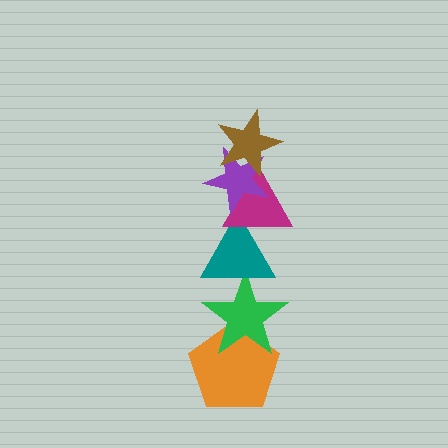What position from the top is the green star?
The green star is 5th from the top.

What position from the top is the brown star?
The brown star is 1st from the top.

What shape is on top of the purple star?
The brown star is on top of the purple star.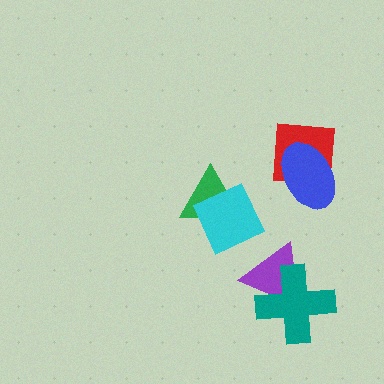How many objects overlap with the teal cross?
1 object overlaps with the teal cross.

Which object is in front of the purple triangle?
The teal cross is in front of the purple triangle.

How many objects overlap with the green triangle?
1 object overlaps with the green triangle.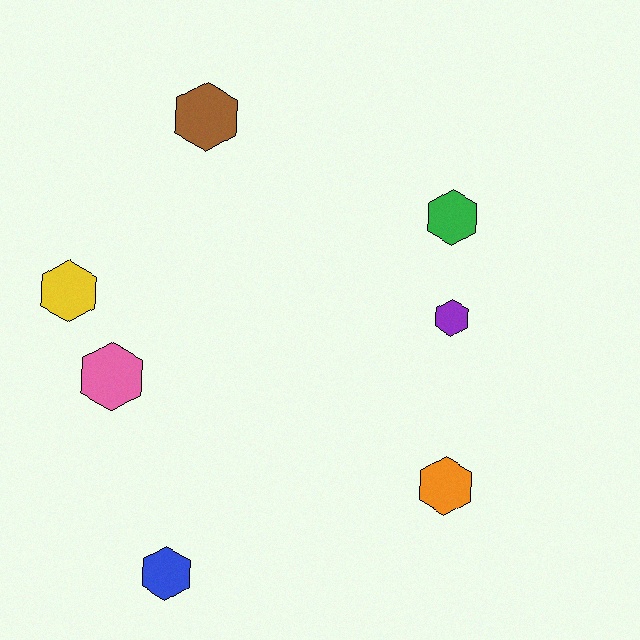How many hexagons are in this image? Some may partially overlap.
There are 7 hexagons.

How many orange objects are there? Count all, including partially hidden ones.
There is 1 orange object.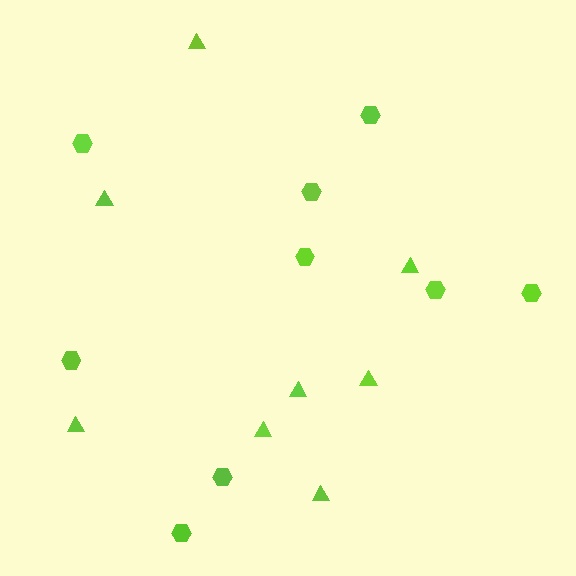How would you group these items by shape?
There are 2 groups: one group of hexagons (9) and one group of triangles (8).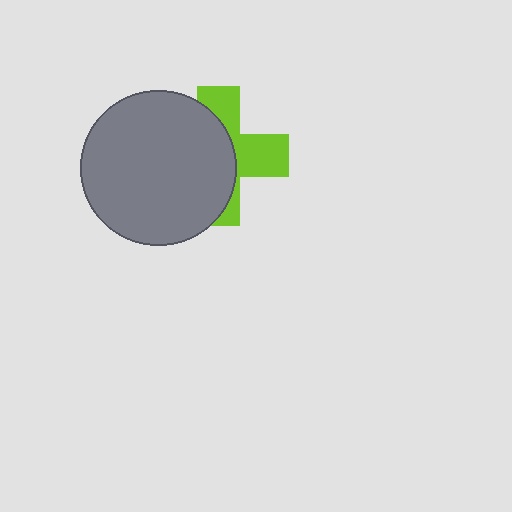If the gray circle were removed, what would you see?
You would see the complete lime cross.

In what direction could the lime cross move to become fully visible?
The lime cross could move right. That would shift it out from behind the gray circle entirely.